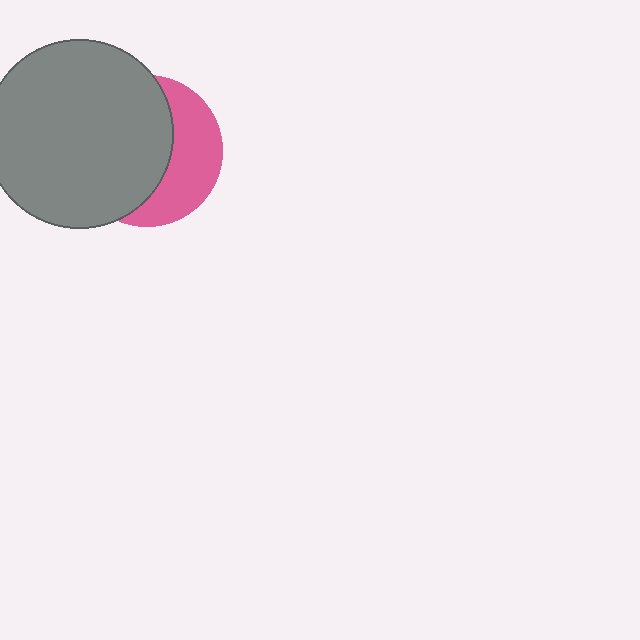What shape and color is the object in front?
The object in front is a gray circle.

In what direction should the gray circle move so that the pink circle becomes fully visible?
The gray circle should move left. That is the shortest direction to clear the overlap and leave the pink circle fully visible.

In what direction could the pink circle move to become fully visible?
The pink circle could move right. That would shift it out from behind the gray circle entirely.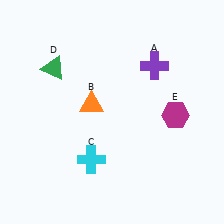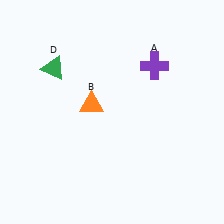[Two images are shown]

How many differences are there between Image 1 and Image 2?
There are 2 differences between the two images.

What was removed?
The cyan cross (C), the magenta hexagon (E) were removed in Image 2.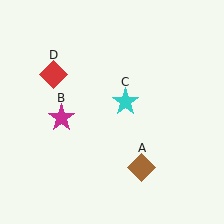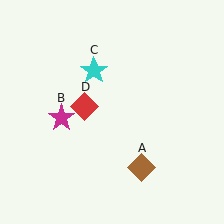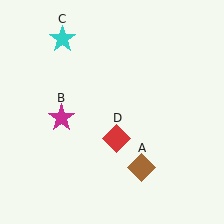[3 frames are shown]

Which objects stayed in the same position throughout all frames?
Brown diamond (object A) and magenta star (object B) remained stationary.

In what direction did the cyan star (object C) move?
The cyan star (object C) moved up and to the left.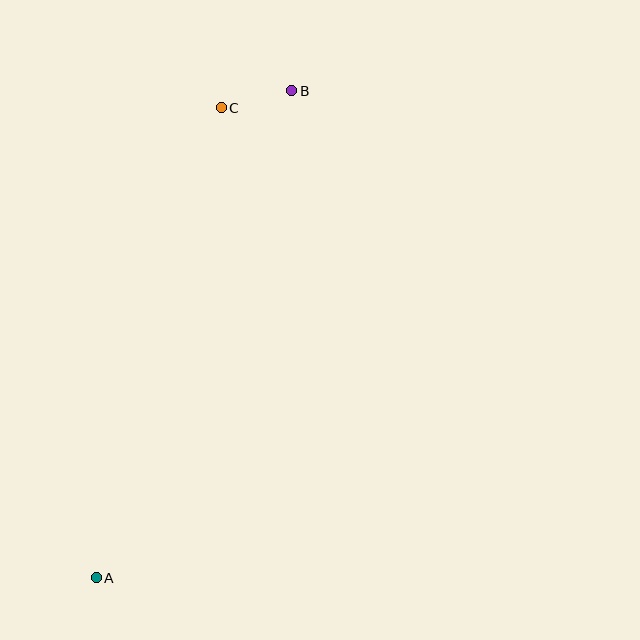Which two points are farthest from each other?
Points A and B are farthest from each other.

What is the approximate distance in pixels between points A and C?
The distance between A and C is approximately 486 pixels.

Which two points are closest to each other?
Points B and C are closest to each other.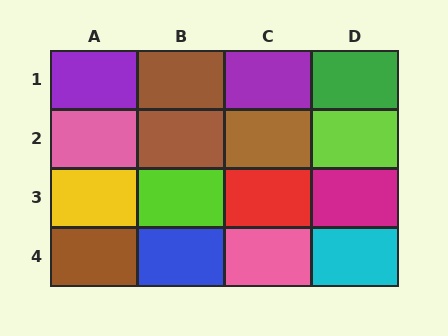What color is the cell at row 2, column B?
Brown.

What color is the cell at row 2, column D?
Lime.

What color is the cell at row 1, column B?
Brown.